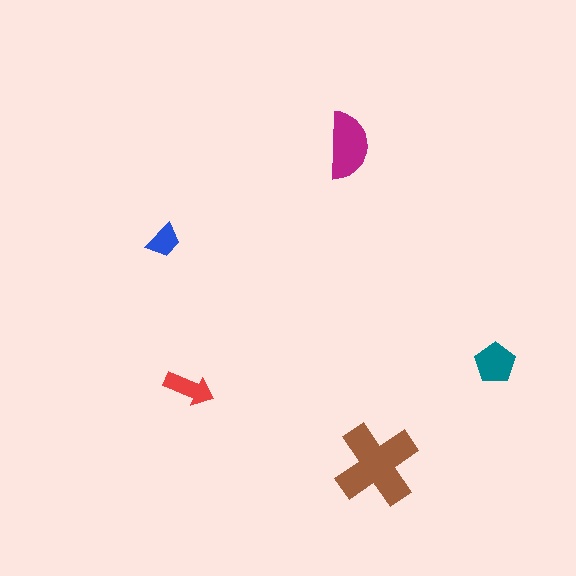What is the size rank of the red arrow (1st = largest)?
4th.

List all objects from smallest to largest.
The blue trapezoid, the red arrow, the teal pentagon, the magenta semicircle, the brown cross.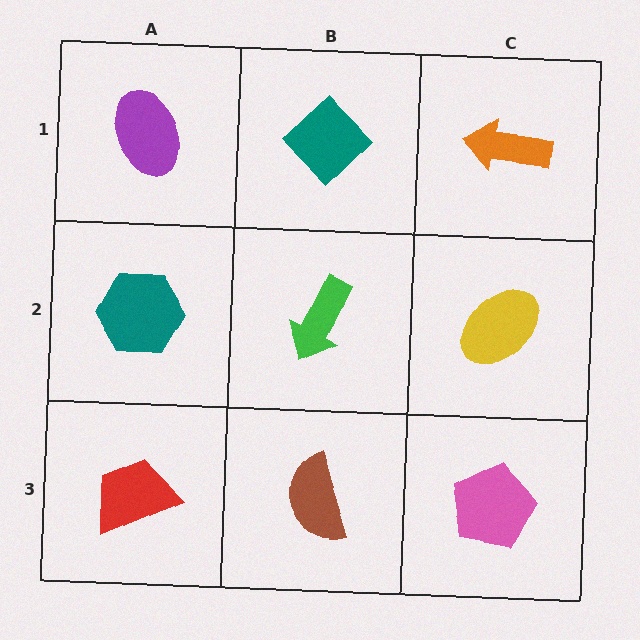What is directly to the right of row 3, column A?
A brown semicircle.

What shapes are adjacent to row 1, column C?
A yellow ellipse (row 2, column C), a teal diamond (row 1, column B).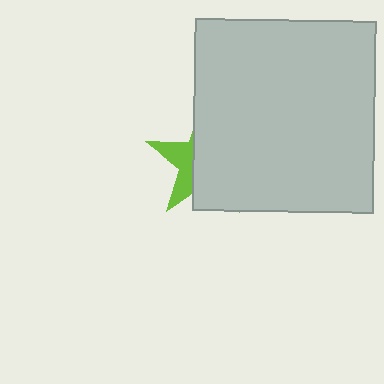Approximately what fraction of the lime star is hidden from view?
Roughly 69% of the lime star is hidden behind the light gray rectangle.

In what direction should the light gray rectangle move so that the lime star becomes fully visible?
The light gray rectangle should move right. That is the shortest direction to clear the overlap and leave the lime star fully visible.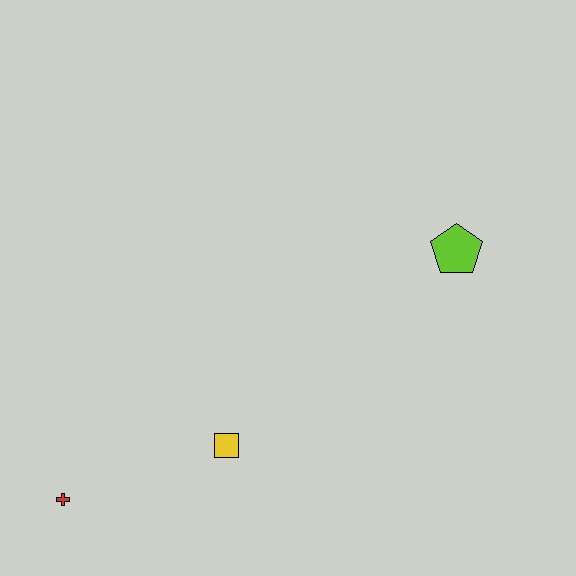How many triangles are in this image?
There are no triangles.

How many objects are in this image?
There are 3 objects.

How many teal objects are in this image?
There are no teal objects.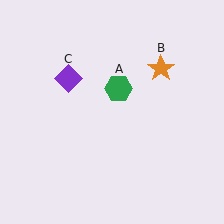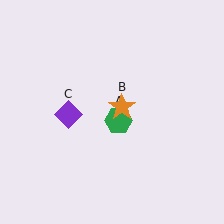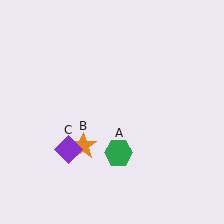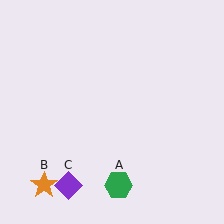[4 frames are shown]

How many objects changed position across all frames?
3 objects changed position: green hexagon (object A), orange star (object B), purple diamond (object C).